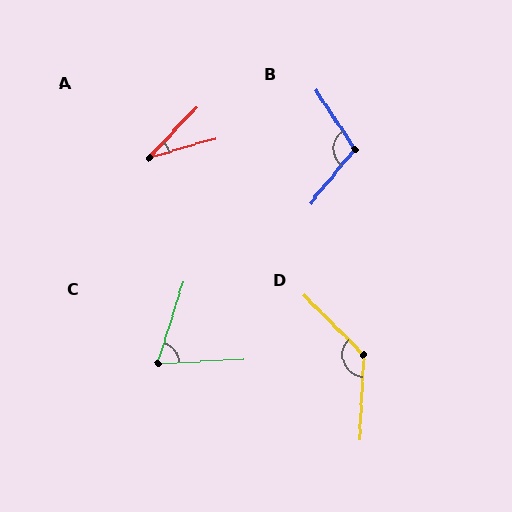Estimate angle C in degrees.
Approximately 69 degrees.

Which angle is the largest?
D, at approximately 132 degrees.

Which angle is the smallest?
A, at approximately 30 degrees.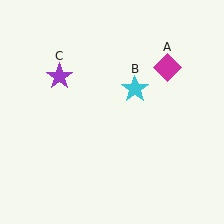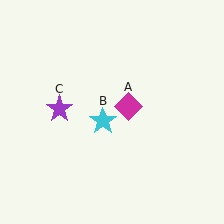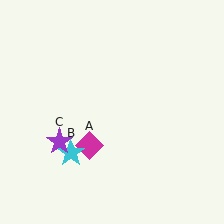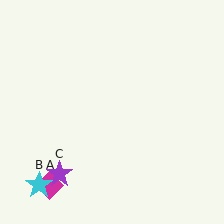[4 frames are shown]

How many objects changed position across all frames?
3 objects changed position: magenta diamond (object A), cyan star (object B), purple star (object C).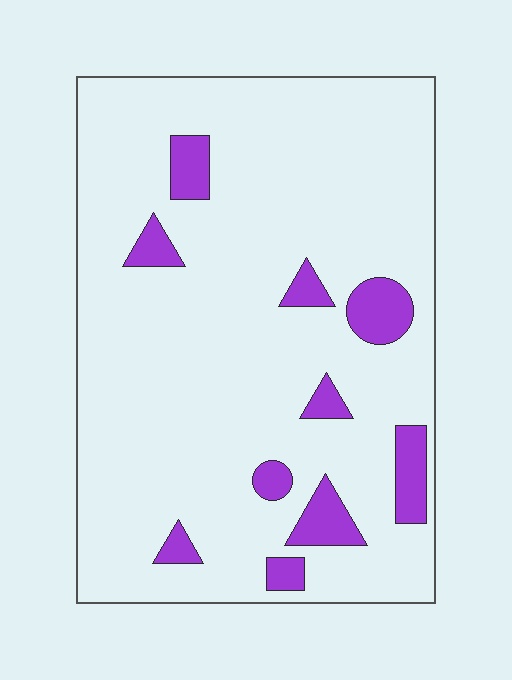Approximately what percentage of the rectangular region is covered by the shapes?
Approximately 10%.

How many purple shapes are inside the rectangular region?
10.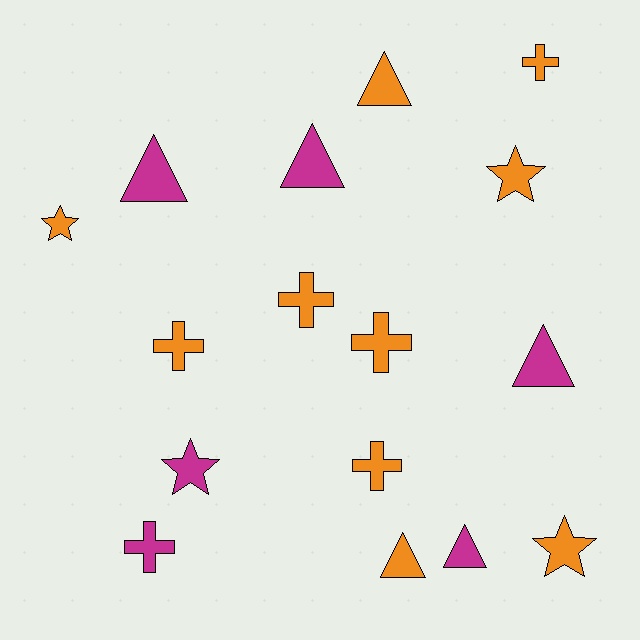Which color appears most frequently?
Orange, with 10 objects.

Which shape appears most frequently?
Triangle, with 6 objects.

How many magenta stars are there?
There is 1 magenta star.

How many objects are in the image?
There are 16 objects.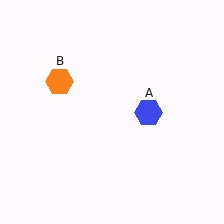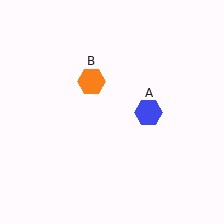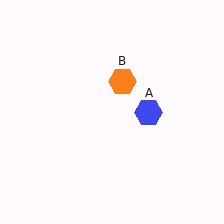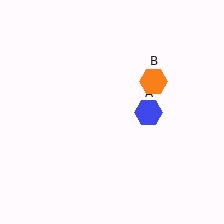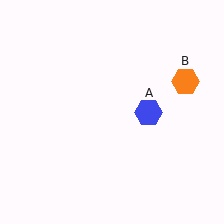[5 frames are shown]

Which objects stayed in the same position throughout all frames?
Blue hexagon (object A) remained stationary.